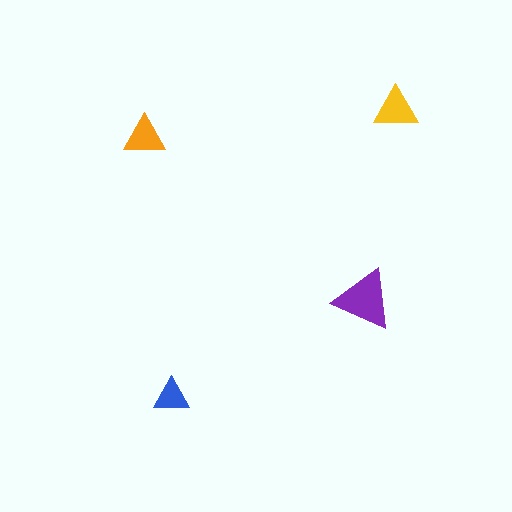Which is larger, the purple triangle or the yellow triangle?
The purple one.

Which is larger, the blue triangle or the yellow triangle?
The yellow one.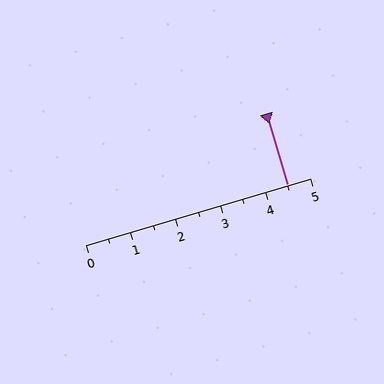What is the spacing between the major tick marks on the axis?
The major ticks are spaced 1 apart.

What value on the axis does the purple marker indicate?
The marker indicates approximately 4.5.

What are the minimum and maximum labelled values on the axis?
The axis runs from 0 to 5.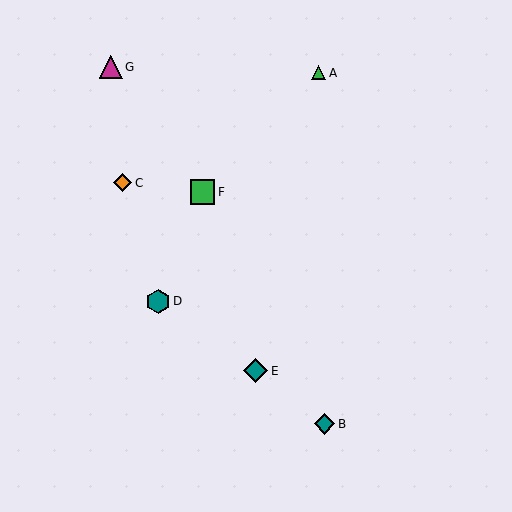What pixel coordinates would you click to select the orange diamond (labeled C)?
Click at (123, 183) to select the orange diamond C.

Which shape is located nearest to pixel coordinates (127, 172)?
The orange diamond (labeled C) at (123, 183) is nearest to that location.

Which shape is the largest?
The green square (labeled F) is the largest.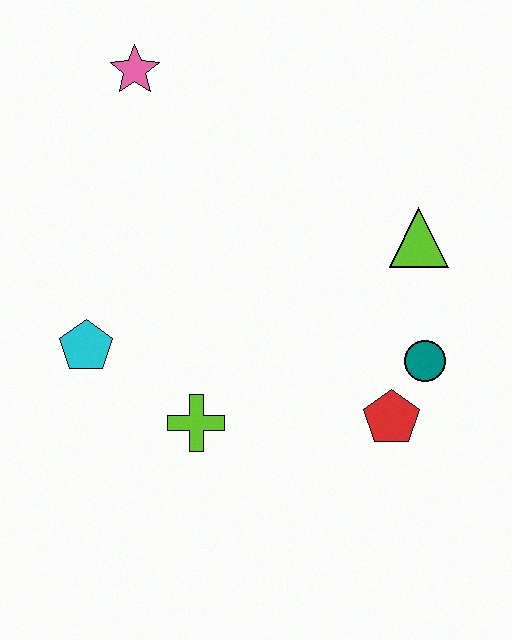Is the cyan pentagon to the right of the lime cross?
No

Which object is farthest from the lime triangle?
The cyan pentagon is farthest from the lime triangle.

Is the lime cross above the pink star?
No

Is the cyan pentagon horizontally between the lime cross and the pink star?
No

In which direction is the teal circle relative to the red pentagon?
The teal circle is above the red pentagon.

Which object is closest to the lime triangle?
The teal circle is closest to the lime triangle.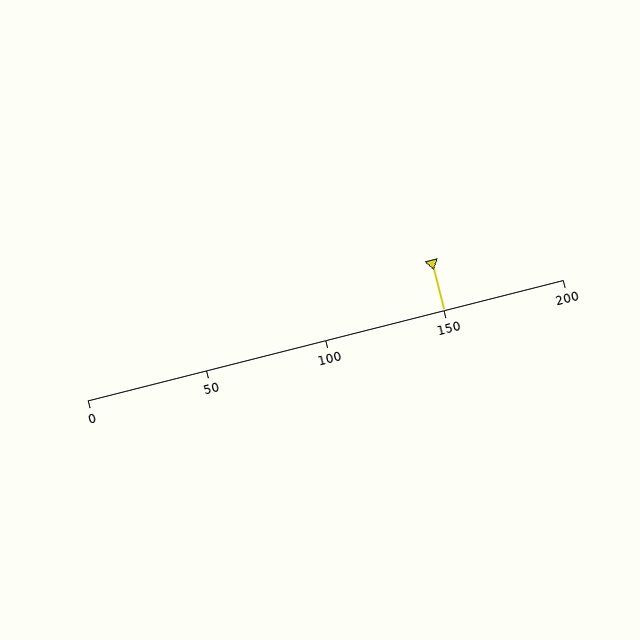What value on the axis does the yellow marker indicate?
The marker indicates approximately 150.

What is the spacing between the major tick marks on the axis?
The major ticks are spaced 50 apart.